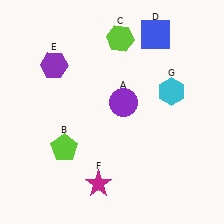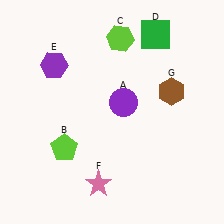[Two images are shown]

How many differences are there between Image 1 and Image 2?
There are 3 differences between the two images.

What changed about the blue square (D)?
In Image 1, D is blue. In Image 2, it changed to green.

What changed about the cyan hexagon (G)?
In Image 1, G is cyan. In Image 2, it changed to brown.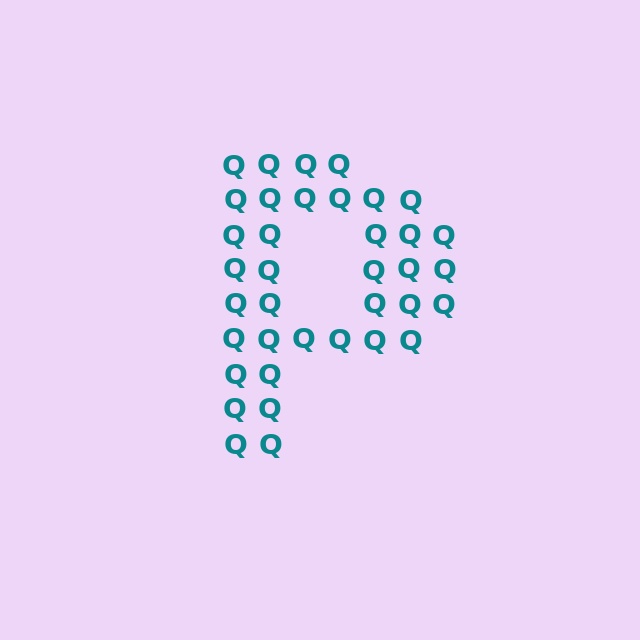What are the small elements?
The small elements are letter Q's.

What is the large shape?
The large shape is the letter P.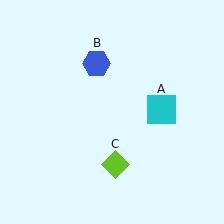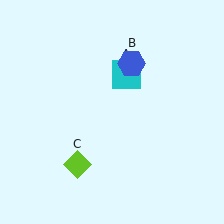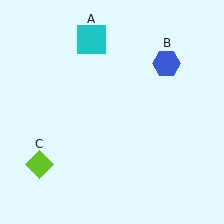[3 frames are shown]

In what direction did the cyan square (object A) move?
The cyan square (object A) moved up and to the left.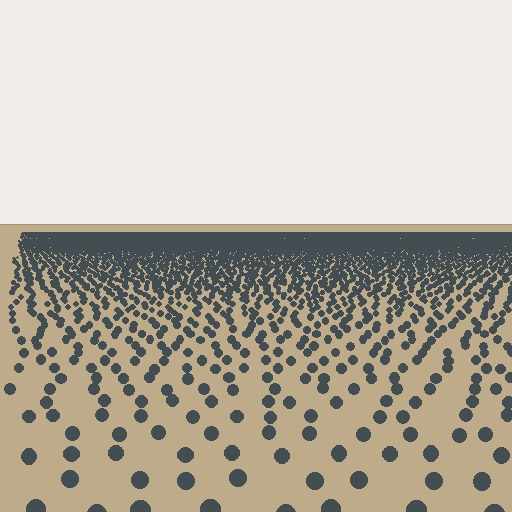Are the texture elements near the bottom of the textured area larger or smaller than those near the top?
Larger. Near the bottom, elements are closer to the viewer and appear at a bigger on-screen size.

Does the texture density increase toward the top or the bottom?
Density increases toward the top.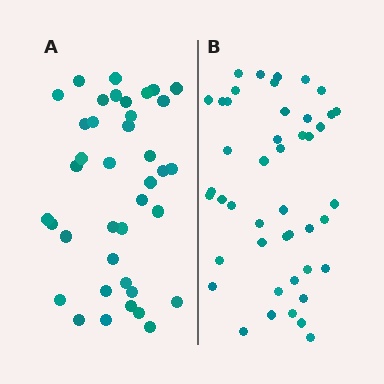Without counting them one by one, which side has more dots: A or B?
Region B (the right region) has more dots.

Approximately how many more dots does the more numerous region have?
Region B has about 6 more dots than region A.